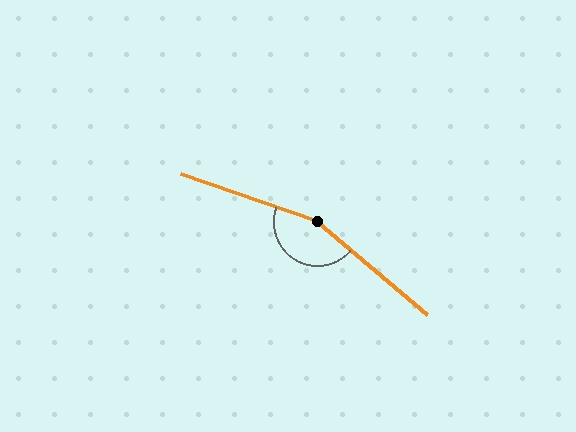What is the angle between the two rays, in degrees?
Approximately 159 degrees.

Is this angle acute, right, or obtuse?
It is obtuse.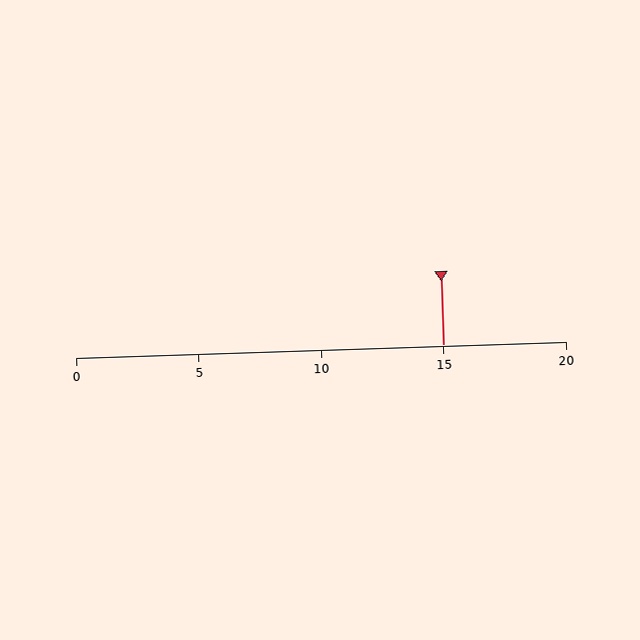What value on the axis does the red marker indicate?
The marker indicates approximately 15.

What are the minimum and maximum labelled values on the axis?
The axis runs from 0 to 20.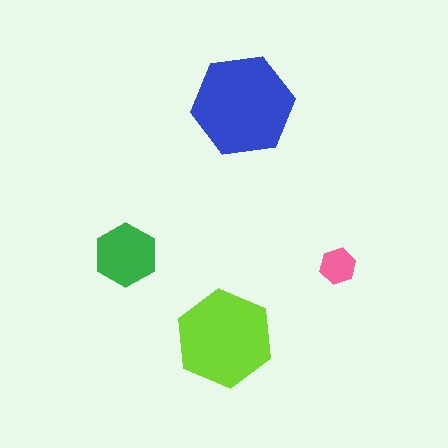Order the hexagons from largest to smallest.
the blue one, the lime one, the green one, the pink one.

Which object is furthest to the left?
The green hexagon is leftmost.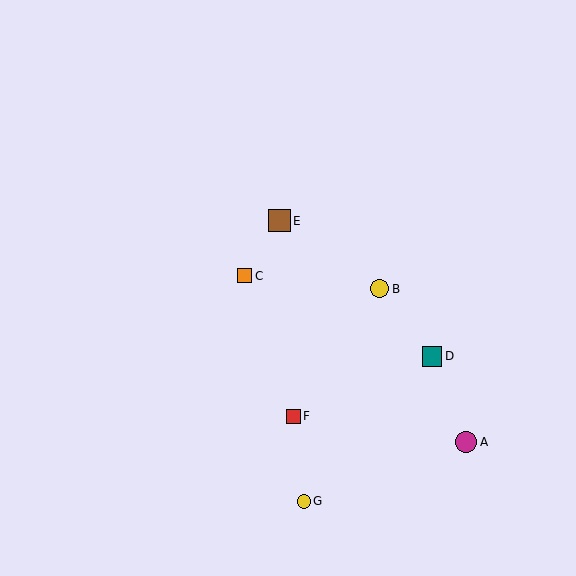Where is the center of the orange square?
The center of the orange square is at (245, 276).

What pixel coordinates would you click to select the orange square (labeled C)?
Click at (245, 276) to select the orange square C.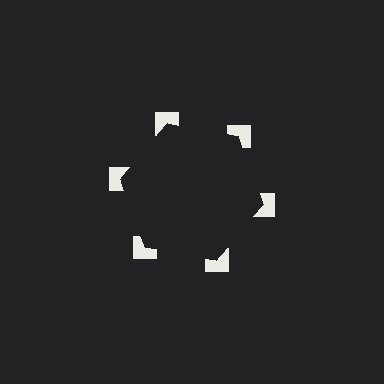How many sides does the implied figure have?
6 sides.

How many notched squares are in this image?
There are 6 — one at each vertex of the illusory hexagon.